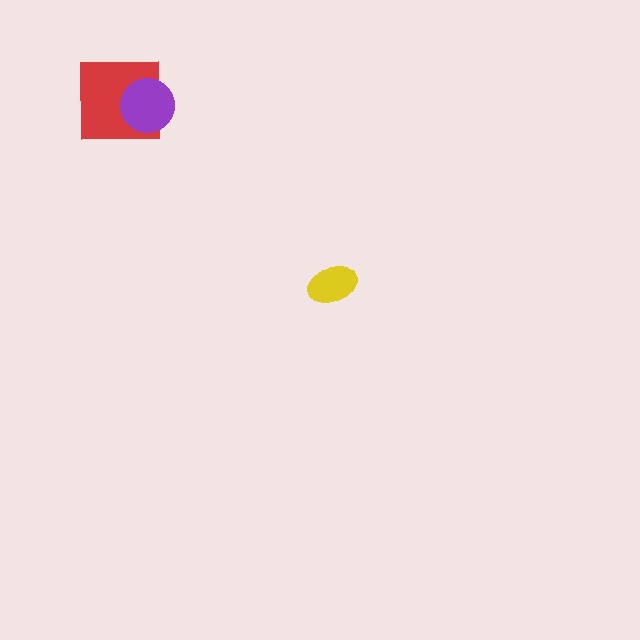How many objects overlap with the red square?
1 object overlaps with the red square.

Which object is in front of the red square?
The purple circle is in front of the red square.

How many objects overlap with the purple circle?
1 object overlaps with the purple circle.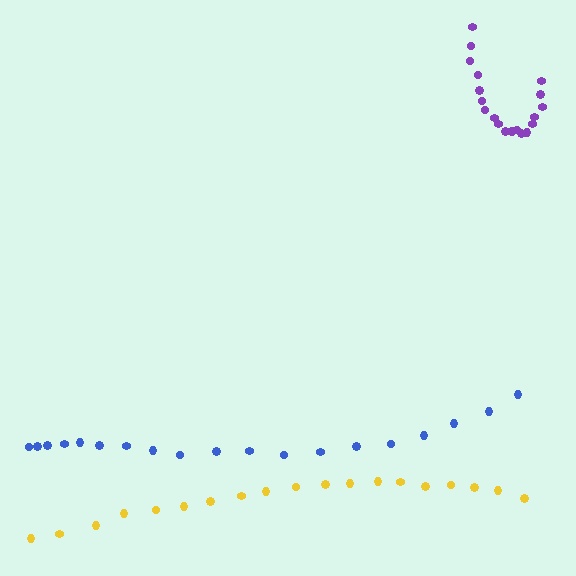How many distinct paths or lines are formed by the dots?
There are 3 distinct paths.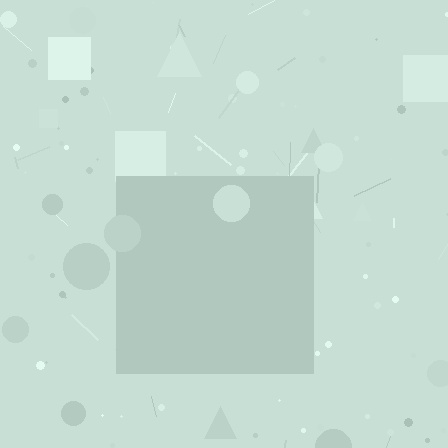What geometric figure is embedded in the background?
A square is embedded in the background.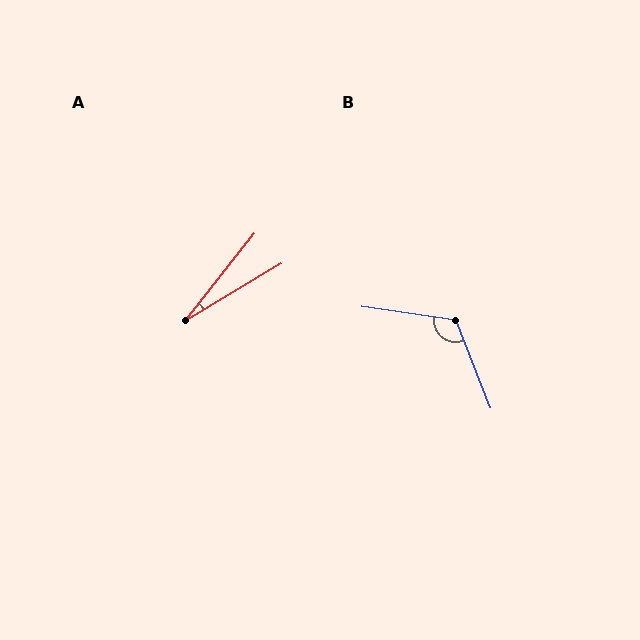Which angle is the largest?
B, at approximately 120 degrees.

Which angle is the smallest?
A, at approximately 21 degrees.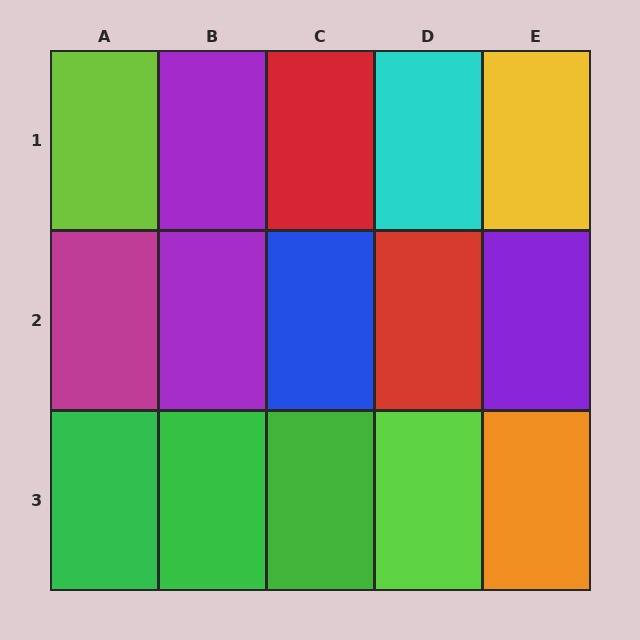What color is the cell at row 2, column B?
Purple.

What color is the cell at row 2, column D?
Red.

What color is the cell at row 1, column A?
Lime.